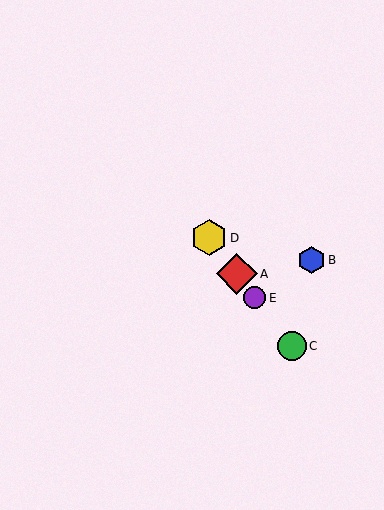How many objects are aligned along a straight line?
4 objects (A, C, D, E) are aligned along a straight line.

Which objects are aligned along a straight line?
Objects A, C, D, E are aligned along a straight line.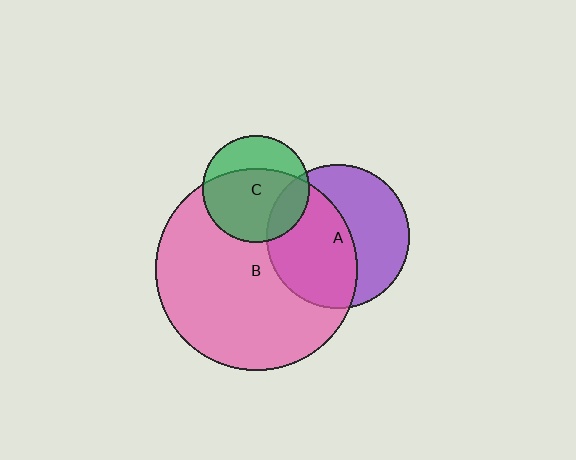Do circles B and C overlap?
Yes.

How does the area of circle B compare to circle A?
Approximately 2.0 times.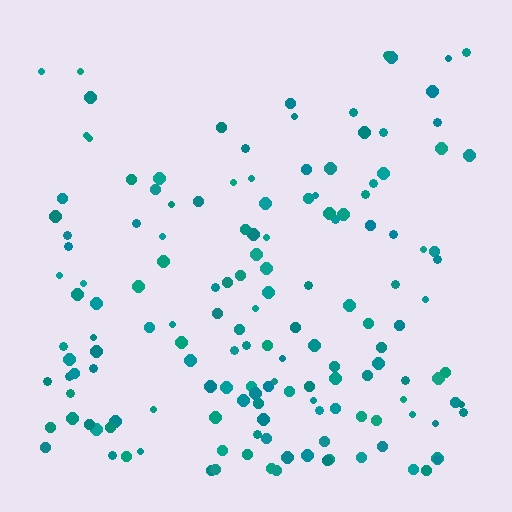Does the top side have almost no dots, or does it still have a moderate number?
Still a moderate number, just noticeably fewer than the bottom.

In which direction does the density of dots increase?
From top to bottom, with the bottom side densest.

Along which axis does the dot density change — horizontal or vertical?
Vertical.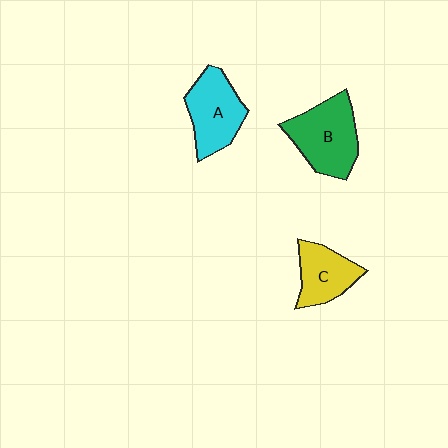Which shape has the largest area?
Shape B (green).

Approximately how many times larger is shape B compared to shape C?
Approximately 1.4 times.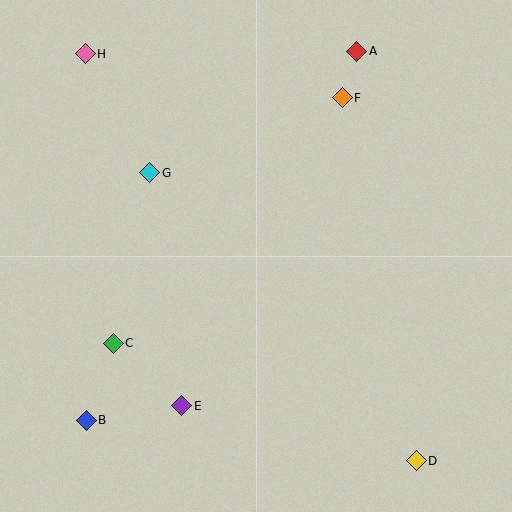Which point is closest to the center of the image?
Point G at (150, 173) is closest to the center.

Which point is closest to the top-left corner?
Point H is closest to the top-left corner.